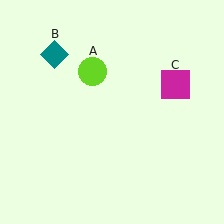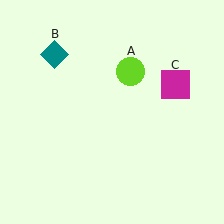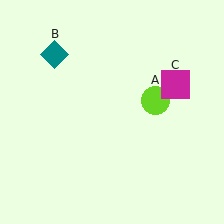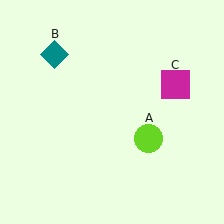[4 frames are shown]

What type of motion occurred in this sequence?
The lime circle (object A) rotated clockwise around the center of the scene.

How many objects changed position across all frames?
1 object changed position: lime circle (object A).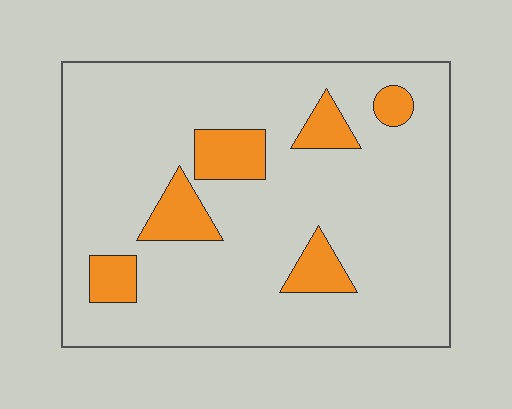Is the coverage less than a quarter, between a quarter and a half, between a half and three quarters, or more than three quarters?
Less than a quarter.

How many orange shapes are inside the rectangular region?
6.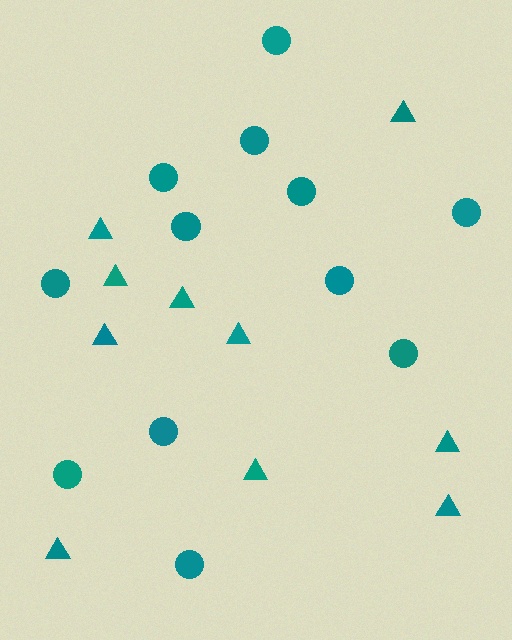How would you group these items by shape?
There are 2 groups: one group of circles (12) and one group of triangles (10).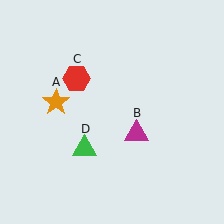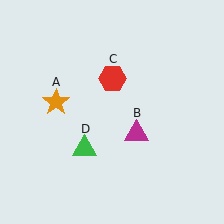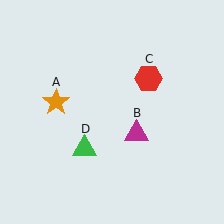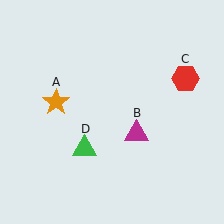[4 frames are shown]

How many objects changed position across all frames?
1 object changed position: red hexagon (object C).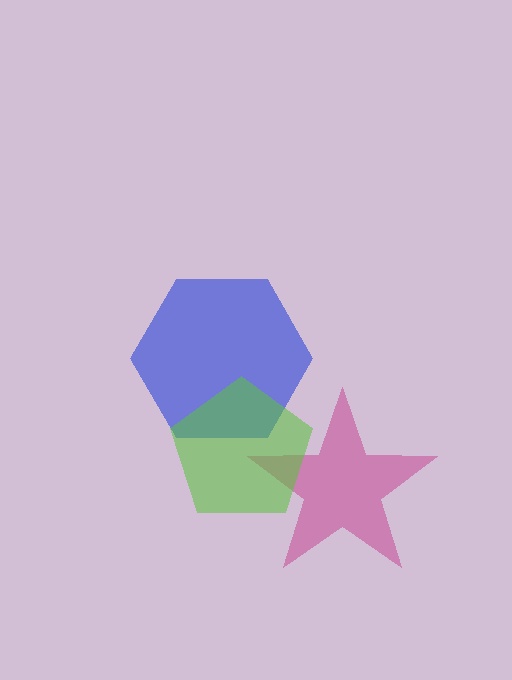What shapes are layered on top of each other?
The layered shapes are: a blue hexagon, a magenta star, a lime pentagon.